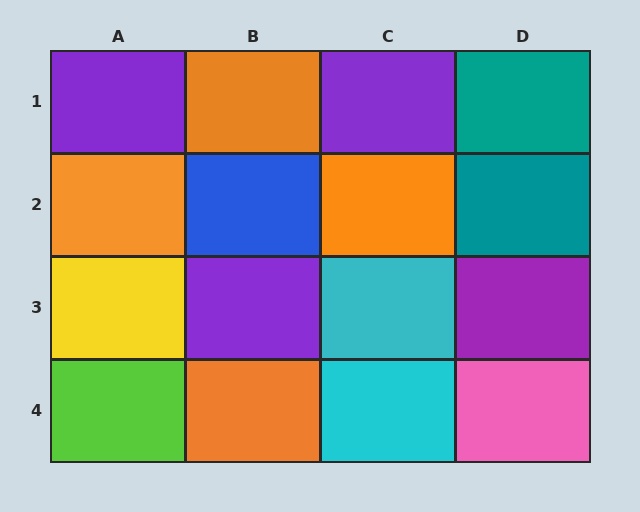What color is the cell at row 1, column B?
Orange.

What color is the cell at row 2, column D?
Teal.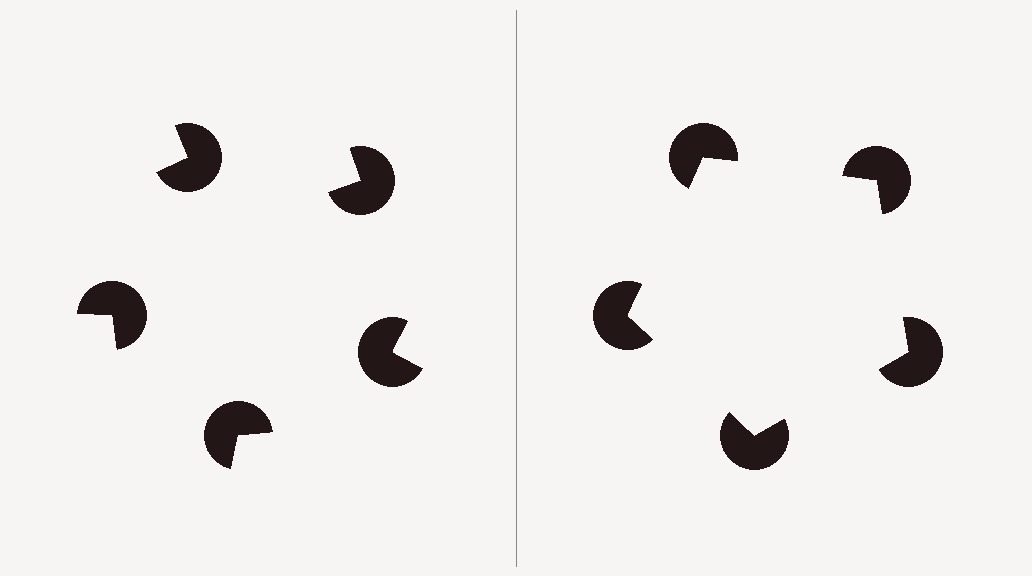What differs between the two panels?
The pac-man discs are positioned identically on both sides; only the wedge orientations differ. On the right they align to a pentagon; on the left they are misaligned.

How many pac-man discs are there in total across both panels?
10 — 5 on each side.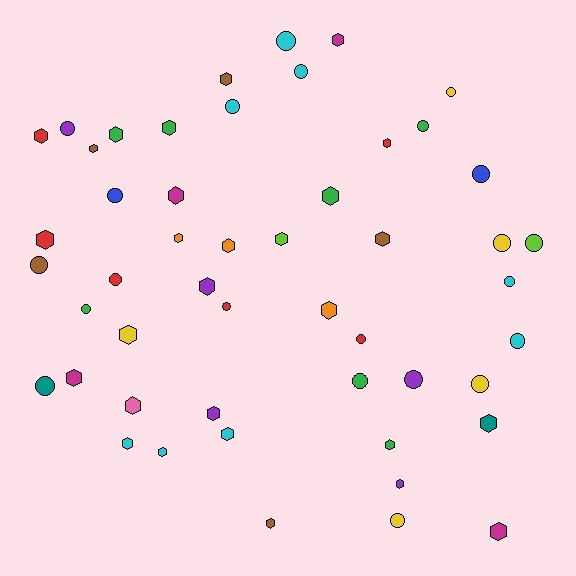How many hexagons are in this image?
There are 28 hexagons.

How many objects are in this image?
There are 50 objects.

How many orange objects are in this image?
There are 3 orange objects.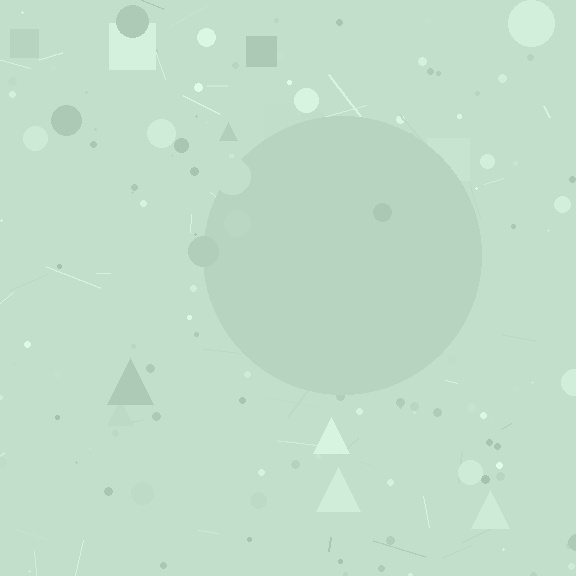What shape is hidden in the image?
A circle is hidden in the image.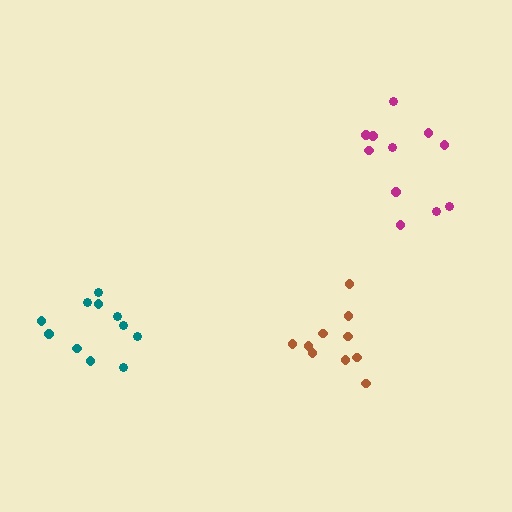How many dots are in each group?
Group 1: 10 dots, Group 2: 11 dots, Group 3: 11 dots (32 total).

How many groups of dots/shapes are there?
There are 3 groups.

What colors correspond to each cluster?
The clusters are colored: brown, teal, magenta.